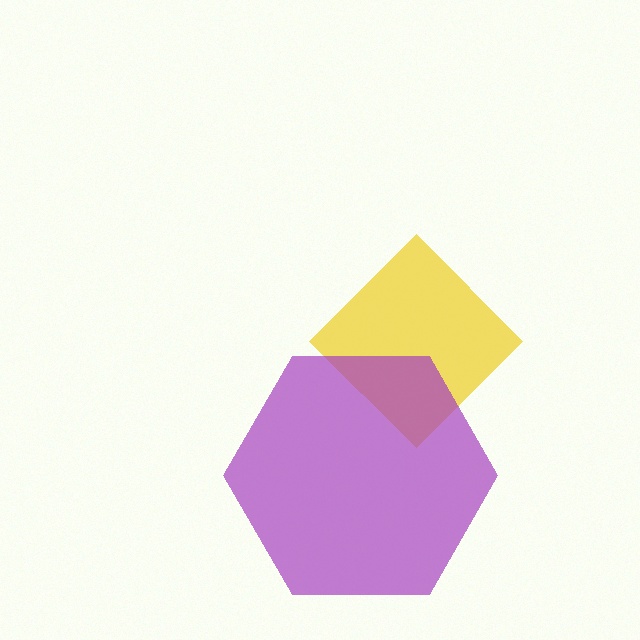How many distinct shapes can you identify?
There are 2 distinct shapes: a yellow diamond, a purple hexagon.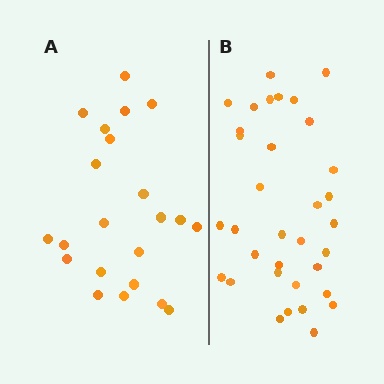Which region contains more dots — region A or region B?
Region B (the right region) has more dots.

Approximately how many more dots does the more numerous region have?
Region B has roughly 12 or so more dots than region A.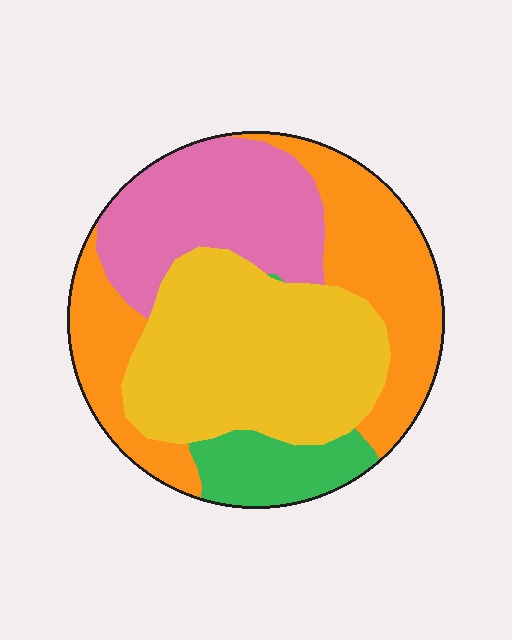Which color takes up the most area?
Yellow, at roughly 35%.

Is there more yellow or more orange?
Yellow.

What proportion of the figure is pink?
Pink takes up about one quarter (1/4) of the figure.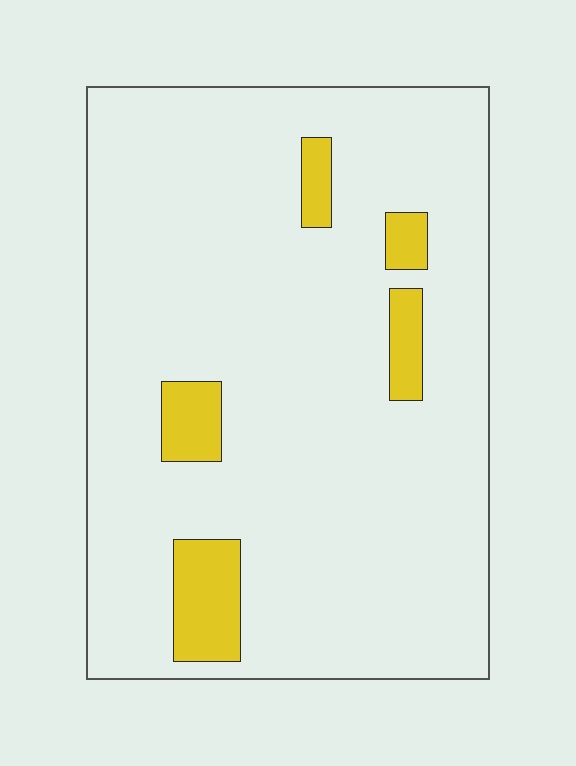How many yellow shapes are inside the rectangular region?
5.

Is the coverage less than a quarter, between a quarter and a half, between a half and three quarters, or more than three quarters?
Less than a quarter.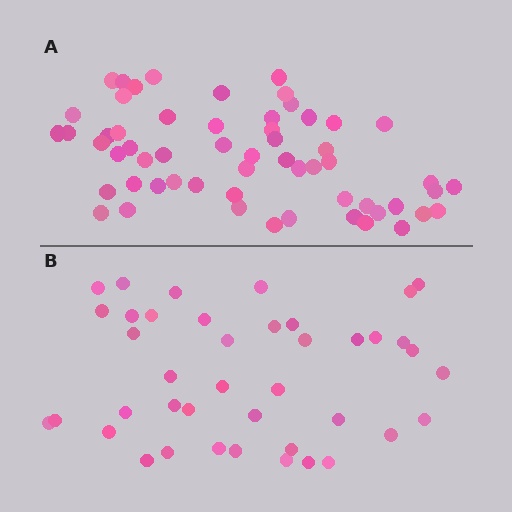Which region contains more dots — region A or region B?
Region A (the top region) has more dots.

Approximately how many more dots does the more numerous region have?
Region A has approximately 15 more dots than region B.